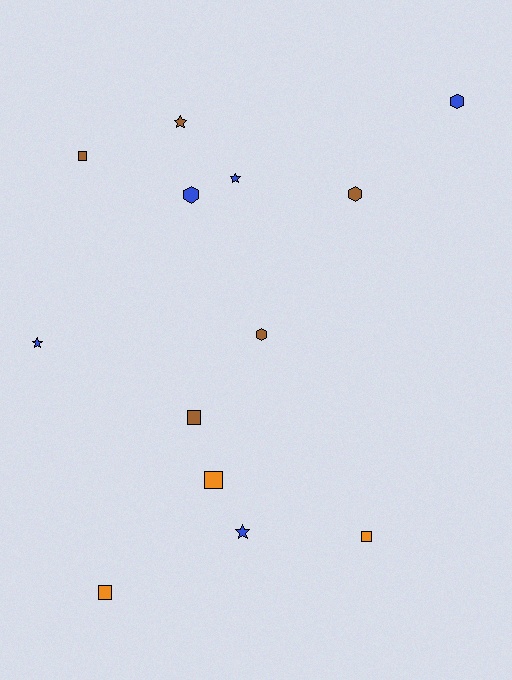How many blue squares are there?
There are no blue squares.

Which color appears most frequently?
Blue, with 5 objects.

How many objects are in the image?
There are 13 objects.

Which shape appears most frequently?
Square, with 5 objects.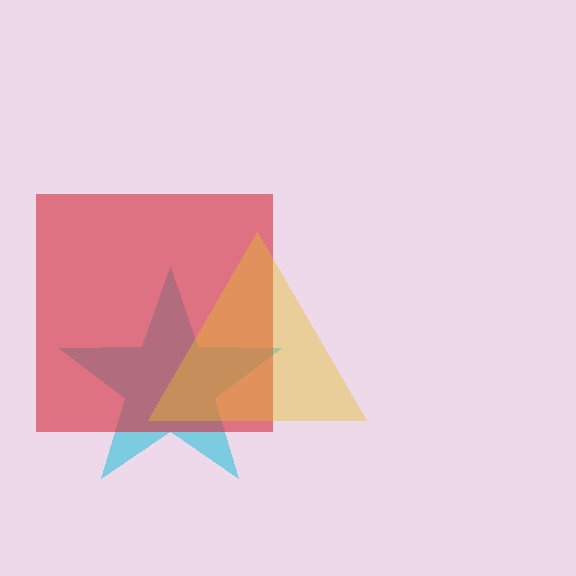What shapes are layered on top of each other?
The layered shapes are: a cyan star, a red square, a yellow triangle.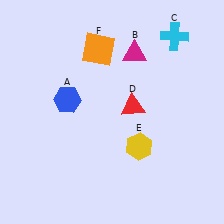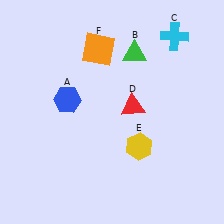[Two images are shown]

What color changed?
The triangle (B) changed from magenta in Image 1 to green in Image 2.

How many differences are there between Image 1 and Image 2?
There is 1 difference between the two images.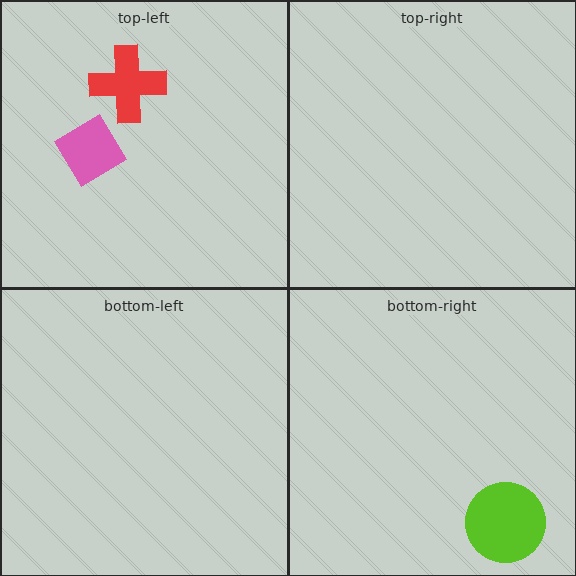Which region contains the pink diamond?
The top-left region.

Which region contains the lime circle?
The bottom-right region.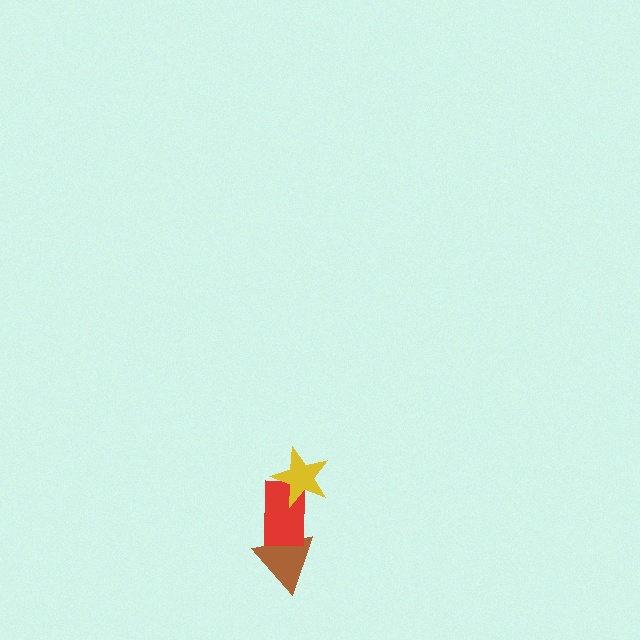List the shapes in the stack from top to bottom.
From top to bottom: the yellow star, the red rectangle, the brown triangle.